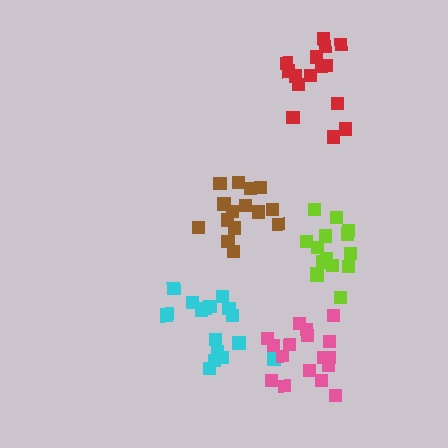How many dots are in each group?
Group 1: 16 dots, Group 2: 15 dots, Group 3: 17 dots, Group 4: 17 dots, Group 5: 15 dots (80 total).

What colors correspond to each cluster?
The clusters are colored: brown, red, cyan, pink, lime.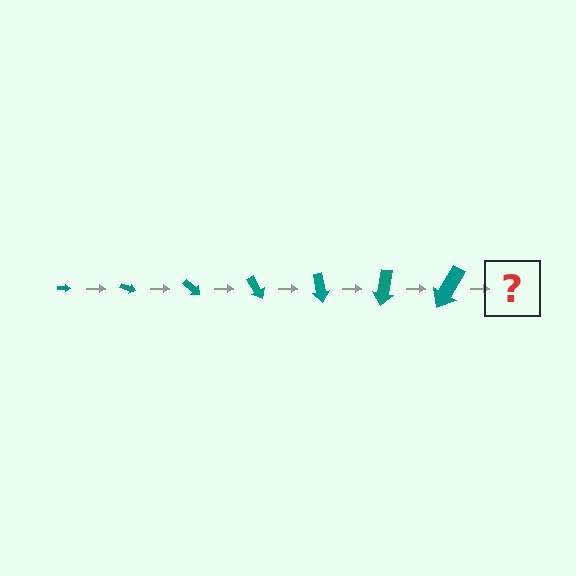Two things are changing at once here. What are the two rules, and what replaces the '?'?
The two rules are that the arrow grows larger each step and it rotates 20 degrees each step. The '?' should be an arrow, larger than the previous one and rotated 140 degrees from the start.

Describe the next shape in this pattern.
It should be an arrow, larger than the previous one and rotated 140 degrees from the start.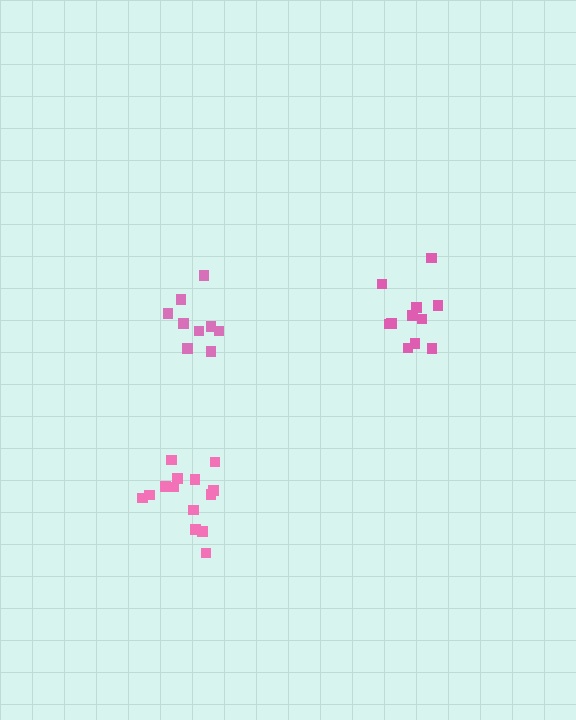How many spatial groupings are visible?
There are 3 spatial groupings.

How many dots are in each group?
Group 1: 11 dots, Group 2: 14 dots, Group 3: 9 dots (34 total).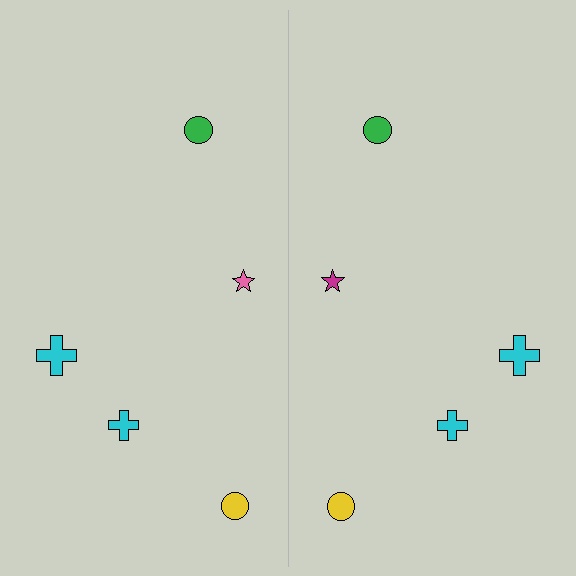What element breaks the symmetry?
The magenta star on the right side breaks the symmetry — its mirror counterpart is pink.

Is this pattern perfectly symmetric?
No, the pattern is not perfectly symmetric. The magenta star on the right side breaks the symmetry — its mirror counterpart is pink.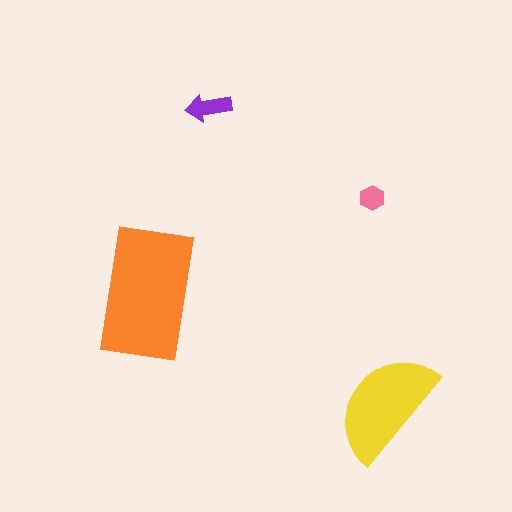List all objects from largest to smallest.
The orange rectangle, the yellow semicircle, the purple arrow, the pink hexagon.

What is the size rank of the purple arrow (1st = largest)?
3rd.